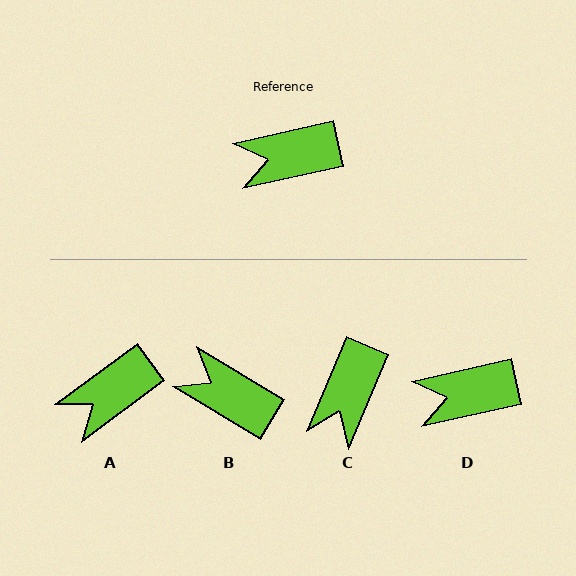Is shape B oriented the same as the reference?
No, it is off by about 43 degrees.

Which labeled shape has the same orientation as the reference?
D.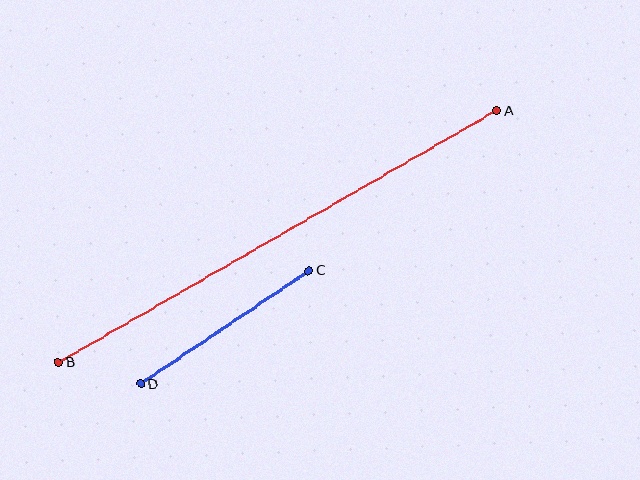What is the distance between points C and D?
The distance is approximately 203 pixels.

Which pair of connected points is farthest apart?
Points A and B are farthest apart.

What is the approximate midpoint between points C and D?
The midpoint is at approximately (225, 327) pixels.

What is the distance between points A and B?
The distance is approximately 506 pixels.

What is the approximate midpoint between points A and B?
The midpoint is at approximately (278, 237) pixels.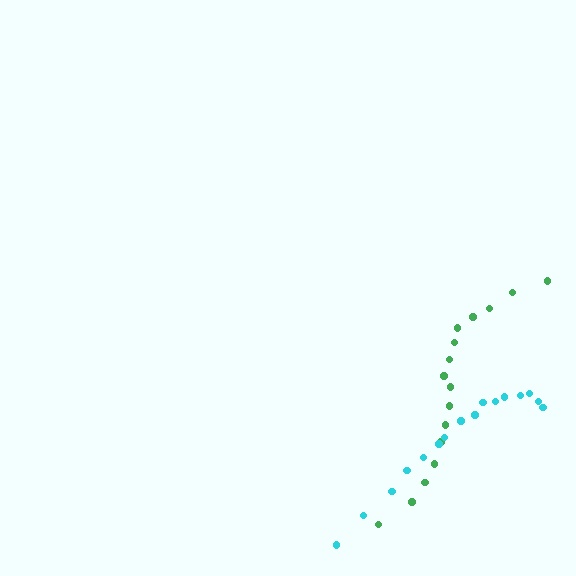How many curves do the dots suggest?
There are 2 distinct paths.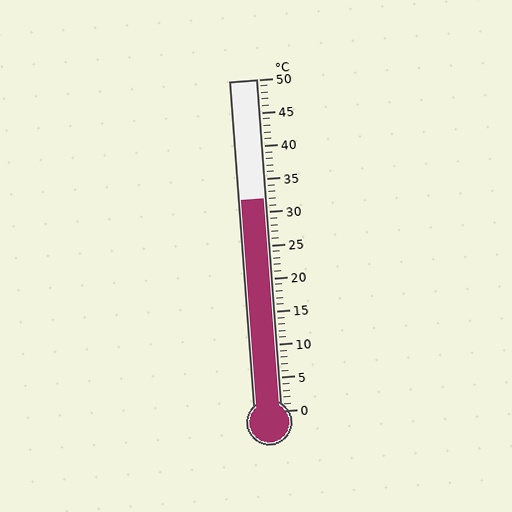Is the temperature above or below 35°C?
The temperature is below 35°C.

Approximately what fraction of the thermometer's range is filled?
The thermometer is filled to approximately 65% of its range.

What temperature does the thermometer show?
The thermometer shows approximately 32°C.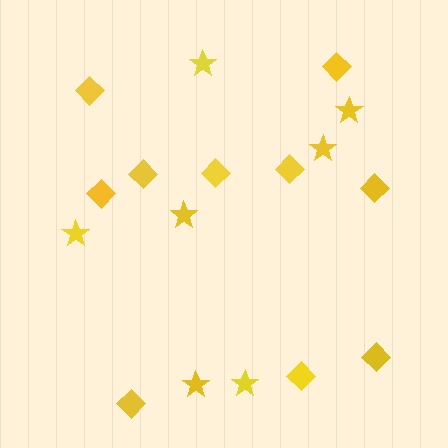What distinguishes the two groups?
There are 2 groups: one group of stars (7) and one group of diamonds (10).